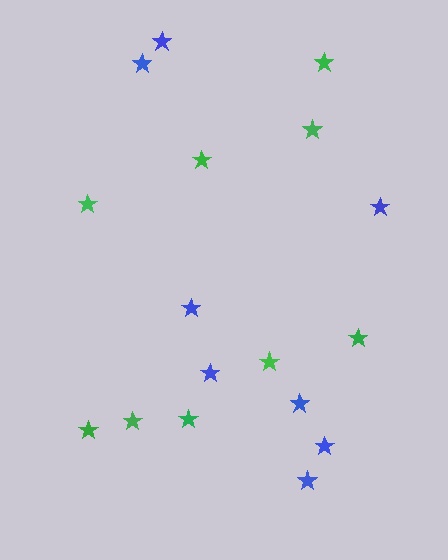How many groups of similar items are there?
There are 2 groups: one group of blue stars (8) and one group of green stars (9).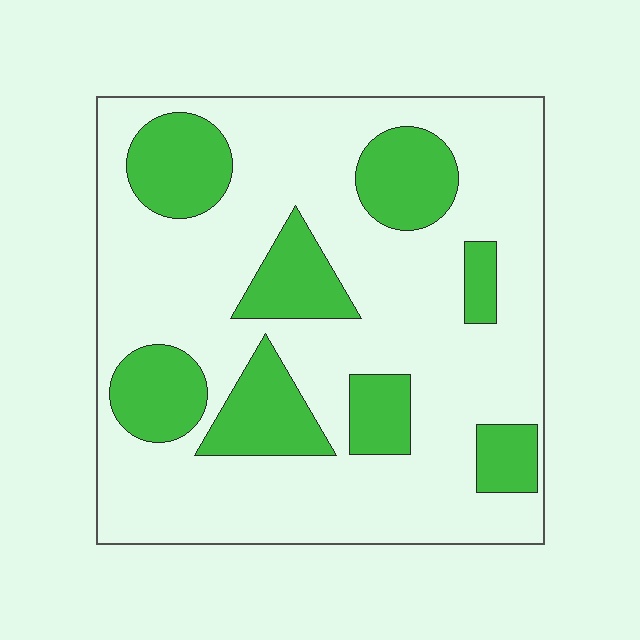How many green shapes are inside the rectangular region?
8.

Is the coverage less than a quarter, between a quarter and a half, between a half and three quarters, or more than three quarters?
Between a quarter and a half.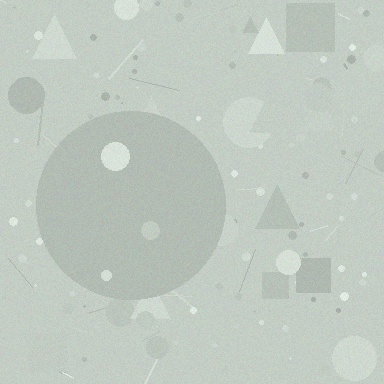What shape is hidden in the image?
A circle is hidden in the image.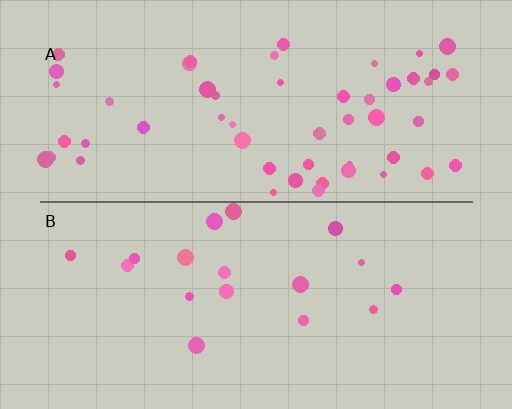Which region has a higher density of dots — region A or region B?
A (the top).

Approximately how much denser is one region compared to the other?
Approximately 3.0× — region A over region B.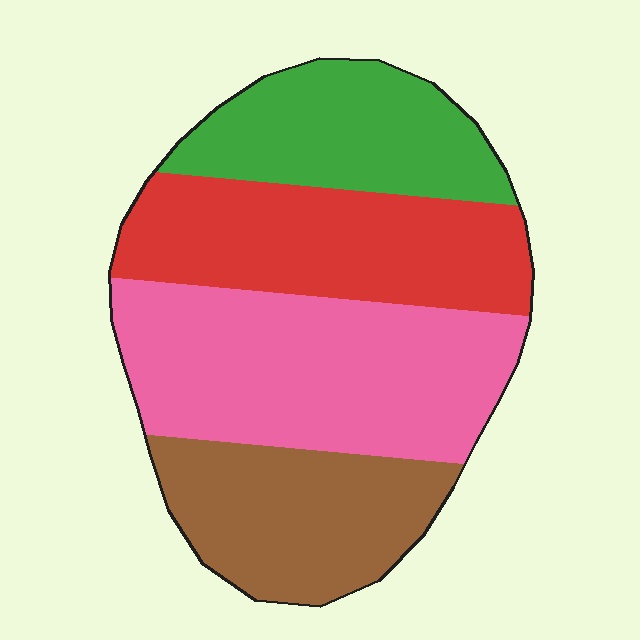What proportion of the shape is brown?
Brown covers 21% of the shape.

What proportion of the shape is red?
Red takes up about one quarter (1/4) of the shape.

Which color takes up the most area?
Pink, at roughly 35%.